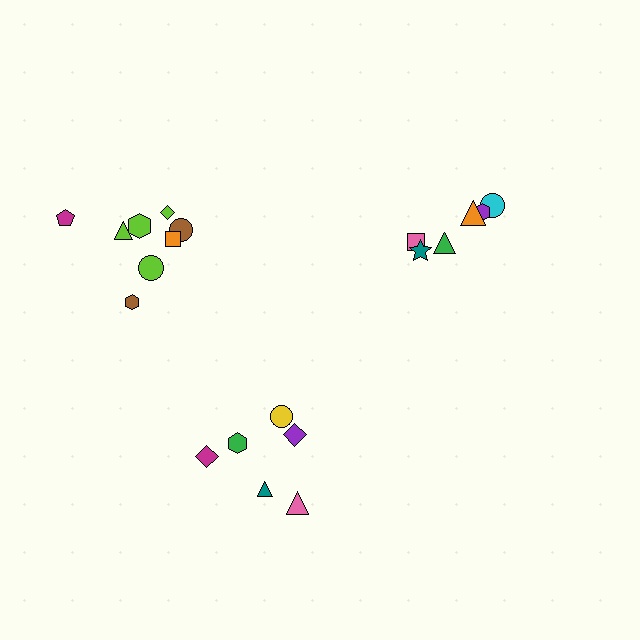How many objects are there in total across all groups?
There are 20 objects.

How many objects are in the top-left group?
There are 8 objects.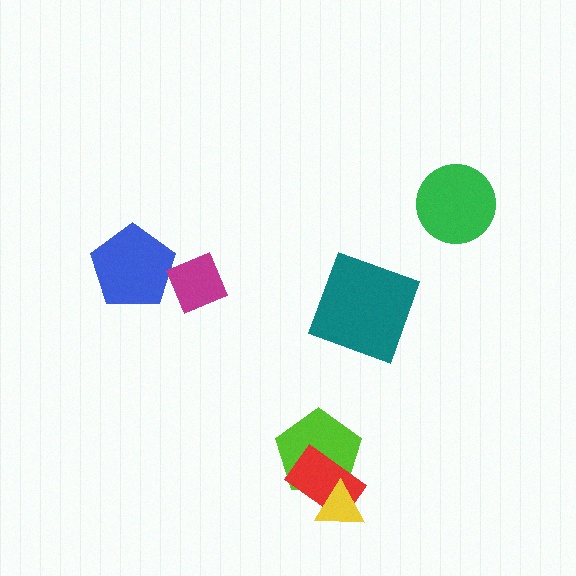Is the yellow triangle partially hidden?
No, no other shape covers it.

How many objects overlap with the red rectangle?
2 objects overlap with the red rectangle.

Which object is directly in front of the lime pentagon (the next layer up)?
The red rectangle is directly in front of the lime pentagon.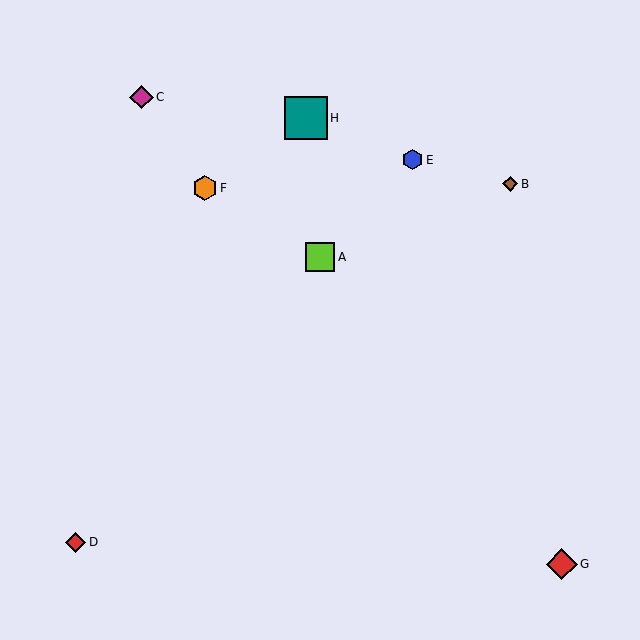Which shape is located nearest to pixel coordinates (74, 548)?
The red diamond (labeled D) at (76, 542) is nearest to that location.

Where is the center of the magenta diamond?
The center of the magenta diamond is at (141, 97).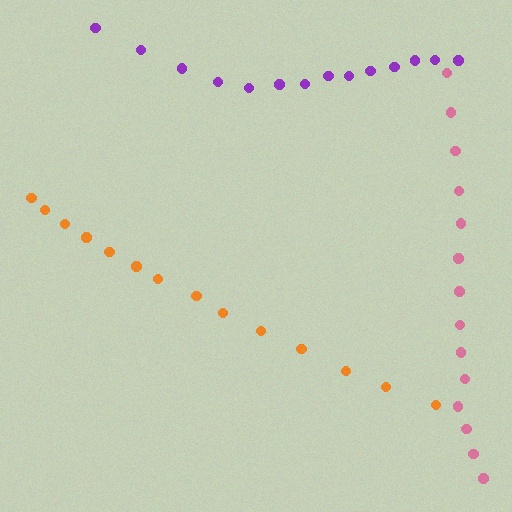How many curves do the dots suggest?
There are 3 distinct paths.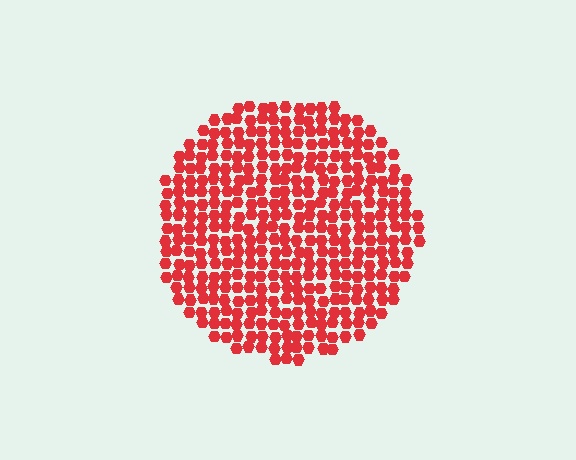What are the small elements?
The small elements are hexagons.